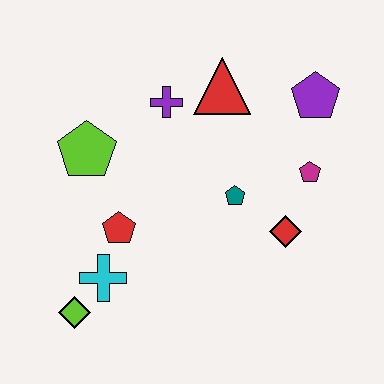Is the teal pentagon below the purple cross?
Yes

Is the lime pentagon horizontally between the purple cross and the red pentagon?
No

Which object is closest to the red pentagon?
The cyan cross is closest to the red pentagon.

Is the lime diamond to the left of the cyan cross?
Yes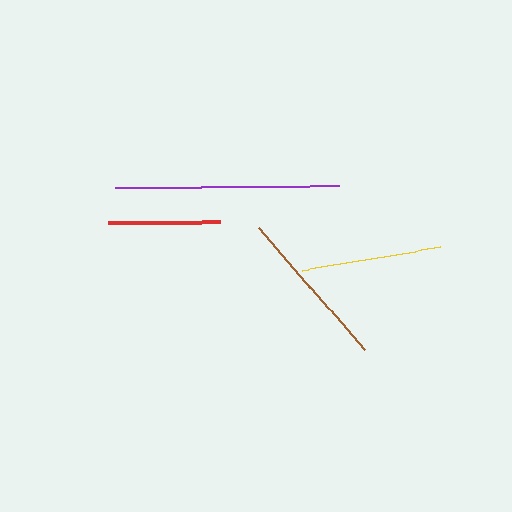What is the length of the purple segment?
The purple segment is approximately 224 pixels long.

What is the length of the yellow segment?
The yellow segment is approximately 140 pixels long.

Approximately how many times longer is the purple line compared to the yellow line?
The purple line is approximately 1.6 times the length of the yellow line.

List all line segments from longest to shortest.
From longest to shortest: purple, brown, yellow, red.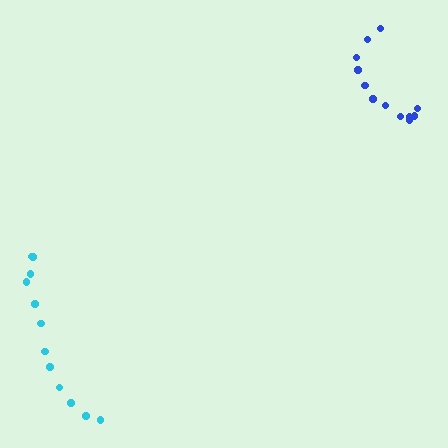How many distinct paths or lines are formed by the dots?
There are 2 distinct paths.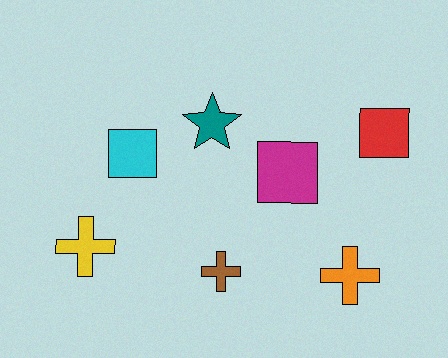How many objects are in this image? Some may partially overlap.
There are 7 objects.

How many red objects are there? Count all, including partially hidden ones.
There is 1 red object.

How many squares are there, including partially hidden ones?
There are 3 squares.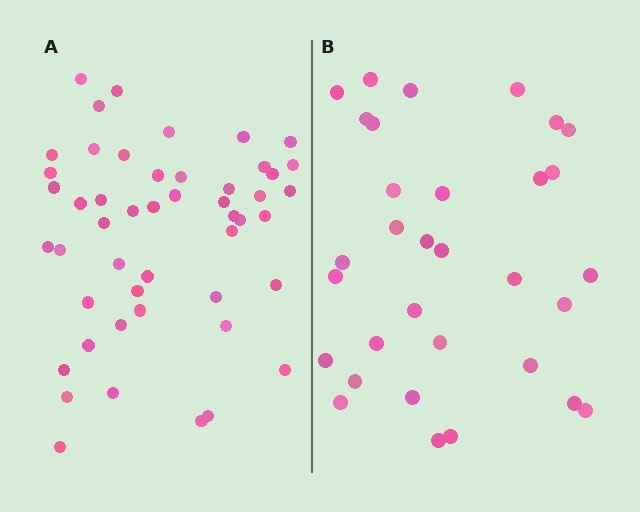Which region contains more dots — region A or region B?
Region A (the left region) has more dots.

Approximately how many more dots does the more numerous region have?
Region A has approximately 15 more dots than region B.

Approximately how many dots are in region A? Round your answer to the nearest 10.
About 50 dots. (The exact count is 49, which rounds to 50.)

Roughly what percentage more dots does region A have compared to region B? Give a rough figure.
About 55% more.